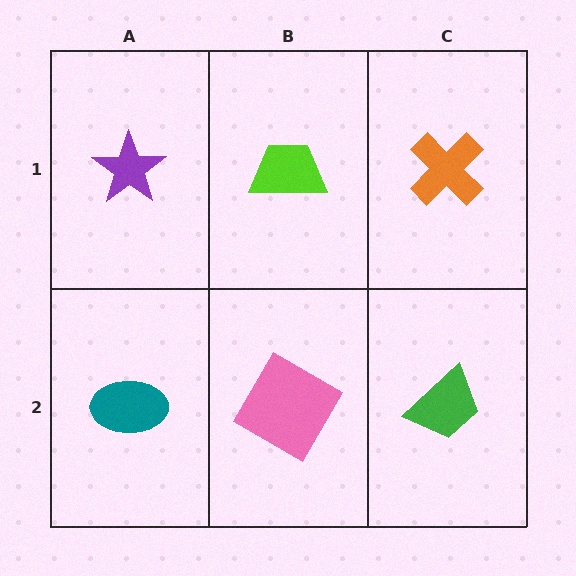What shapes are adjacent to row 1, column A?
A teal ellipse (row 2, column A), a lime trapezoid (row 1, column B).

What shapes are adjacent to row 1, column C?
A green trapezoid (row 2, column C), a lime trapezoid (row 1, column B).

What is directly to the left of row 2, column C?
A pink diamond.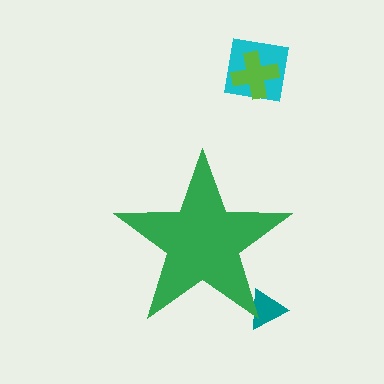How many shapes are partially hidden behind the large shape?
1 shape is partially hidden.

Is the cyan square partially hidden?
No, the cyan square is fully visible.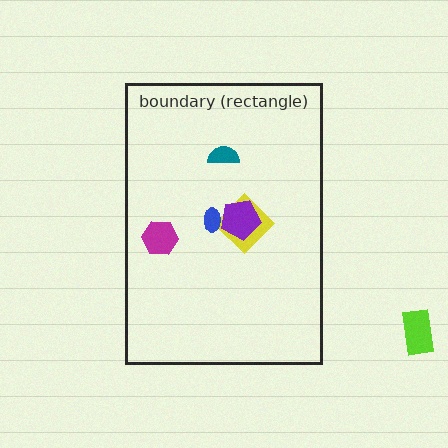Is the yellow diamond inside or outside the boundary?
Inside.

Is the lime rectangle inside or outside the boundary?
Outside.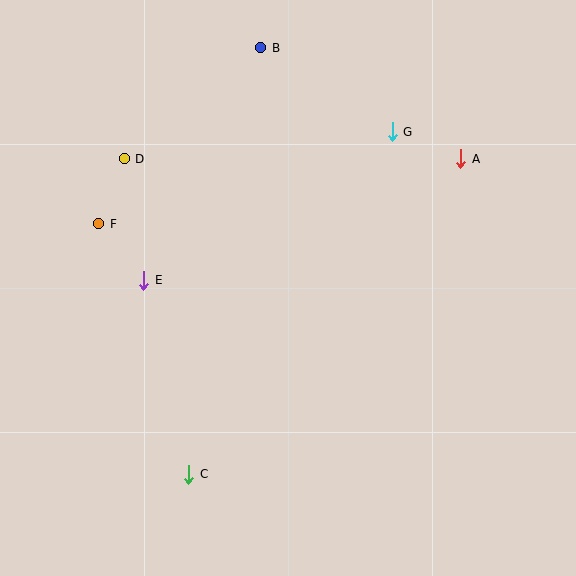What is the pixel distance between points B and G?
The distance between B and G is 156 pixels.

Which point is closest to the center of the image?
Point E at (144, 280) is closest to the center.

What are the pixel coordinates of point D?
Point D is at (124, 159).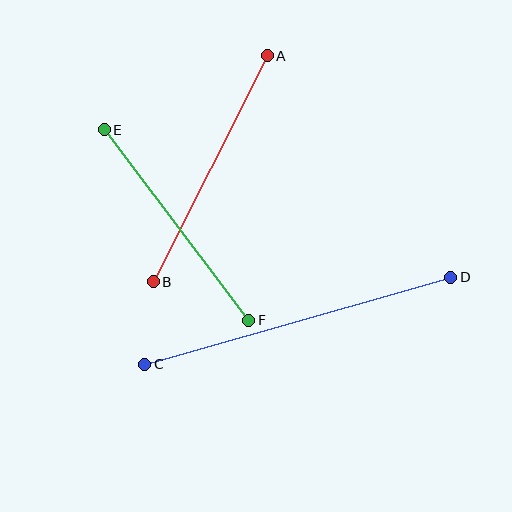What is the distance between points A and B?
The distance is approximately 253 pixels.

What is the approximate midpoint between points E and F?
The midpoint is at approximately (176, 225) pixels.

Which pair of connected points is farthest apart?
Points C and D are farthest apart.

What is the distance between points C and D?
The distance is approximately 318 pixels.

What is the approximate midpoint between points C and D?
The midpoint is at approximately (298, 321) pixels.